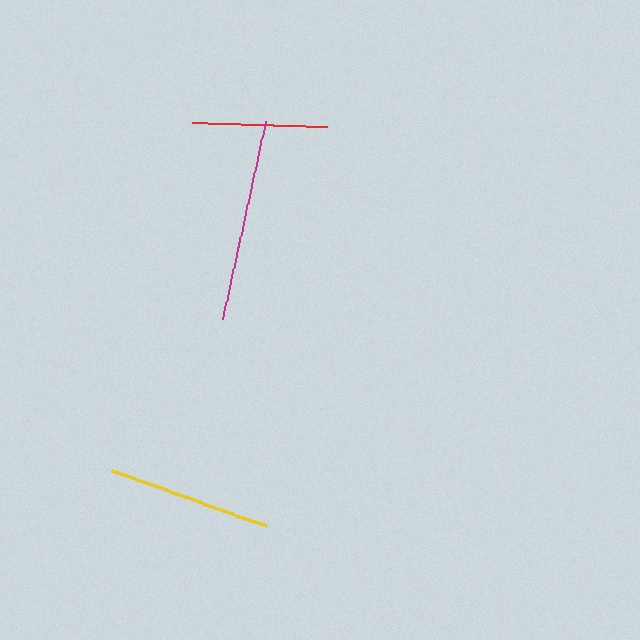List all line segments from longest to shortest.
From longest to shortest: magenta, yellow, red.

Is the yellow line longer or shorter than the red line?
The yellow line is longer than the red line.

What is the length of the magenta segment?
The magenta segment is approximately 202 pixels long.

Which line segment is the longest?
The magenta line is the longest at approximately 202 pixels.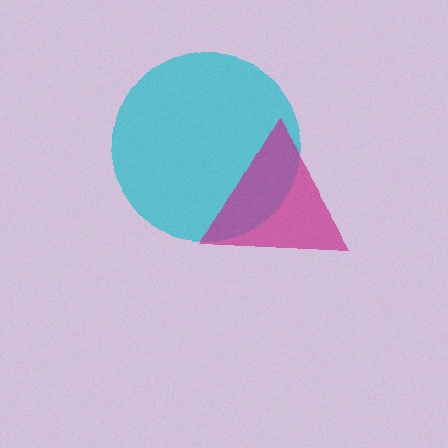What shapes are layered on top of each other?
The layered shapes are: a cyan circle, a magenta triangle.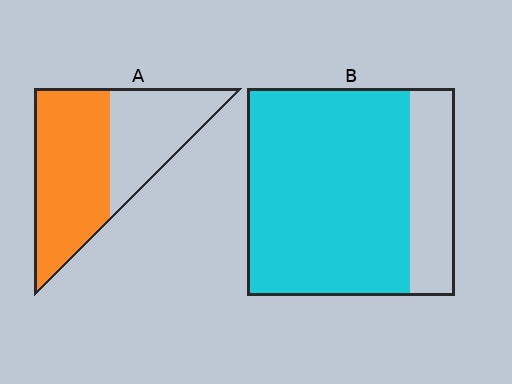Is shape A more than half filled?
Yes.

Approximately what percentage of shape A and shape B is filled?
A is approximately 60% and B is approximately 80%.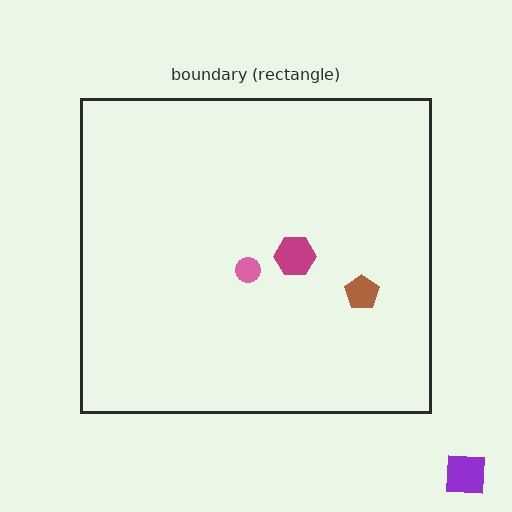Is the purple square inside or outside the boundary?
Outside.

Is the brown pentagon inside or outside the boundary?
Inside.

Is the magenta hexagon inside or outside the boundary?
Inside.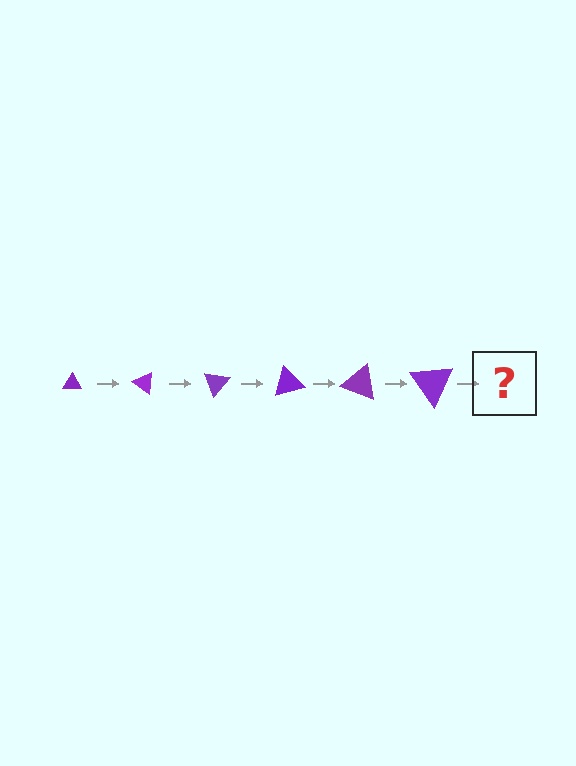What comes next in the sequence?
The next element should be a triangle, larger than the previous one and rotated 210 degrees from the start.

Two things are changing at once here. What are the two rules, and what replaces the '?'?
The two rules are that the triangle grows larger each step and it rotates 35 degrees each step. The '?' should be a triangle, larger than the previous one and rotated 210 degrees from the start.